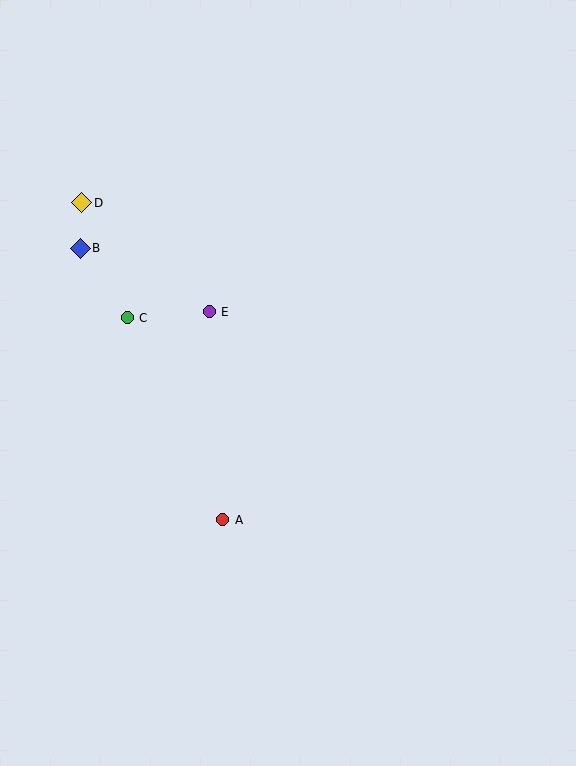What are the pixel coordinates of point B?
Point B is at (80, 248).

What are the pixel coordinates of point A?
Point A is at (223, 520).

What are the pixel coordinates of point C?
Point C is at (127, 318).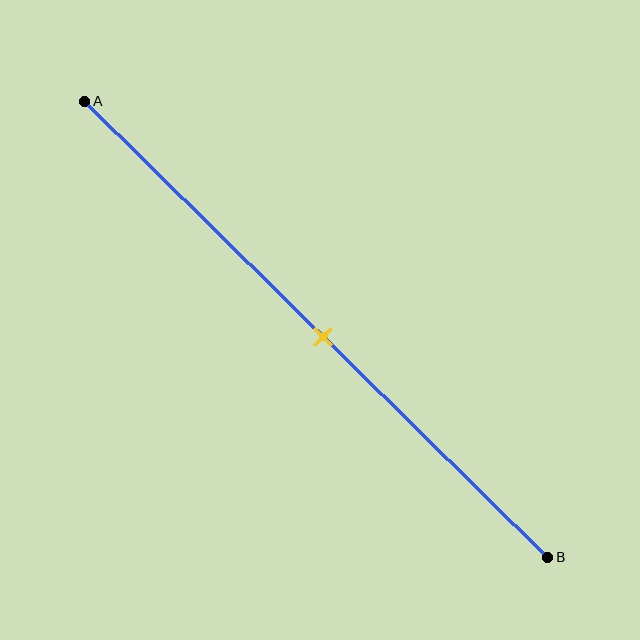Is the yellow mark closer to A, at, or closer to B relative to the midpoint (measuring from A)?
The yellow mark is approximately at the midpoint of segment AB.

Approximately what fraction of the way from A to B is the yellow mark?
The yellow mark is approximately 50% of the way from A to B.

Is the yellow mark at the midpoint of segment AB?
Yes, the mark is approximately at the midpoint.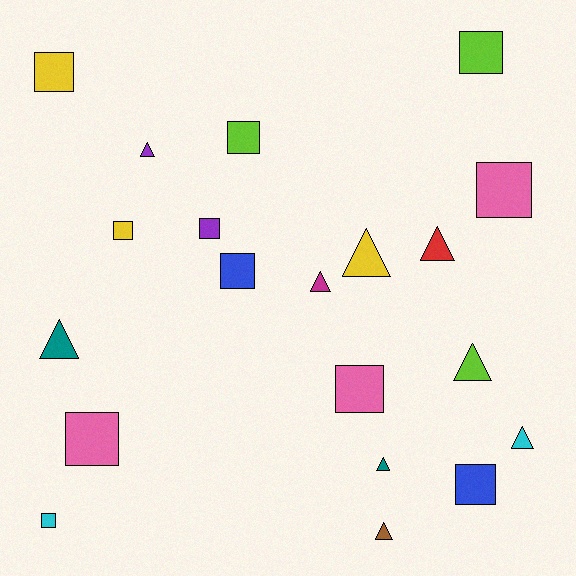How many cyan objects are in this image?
There are 2 cyan objects.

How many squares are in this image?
There are 11 squares.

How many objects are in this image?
There are 20 objects.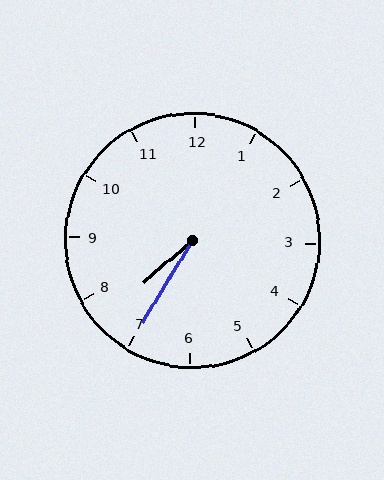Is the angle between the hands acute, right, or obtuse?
It is acute.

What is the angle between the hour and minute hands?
Approximately 18 degrees.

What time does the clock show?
7:35.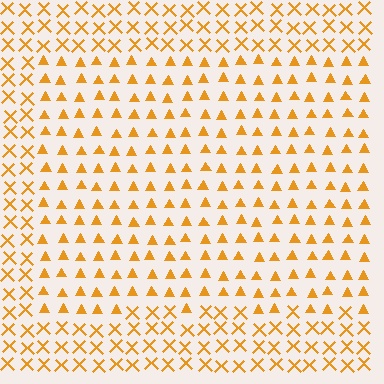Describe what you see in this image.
The image is filled with small orange elements arranged in a uniform grid. A rectangle-shaped region contains triangles, while the surrounding area contains X marks. The boundary is defined purely by the change in element shape.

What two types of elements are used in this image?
The image uses triangles inside the rectangle region and X marks outside it.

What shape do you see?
I see a rectangle.